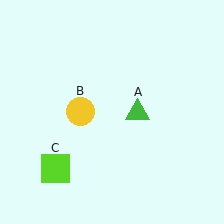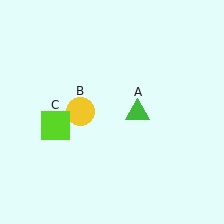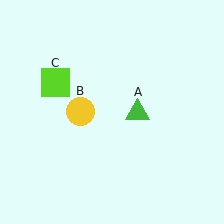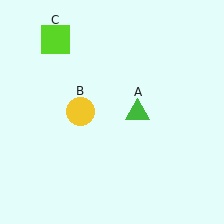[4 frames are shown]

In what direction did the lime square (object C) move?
The lime square (object C) moved up.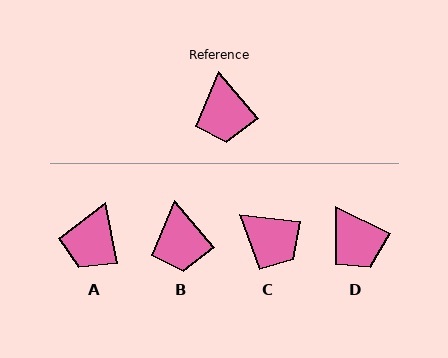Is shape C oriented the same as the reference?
No, it is off by about 43 degrees.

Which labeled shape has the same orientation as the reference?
B.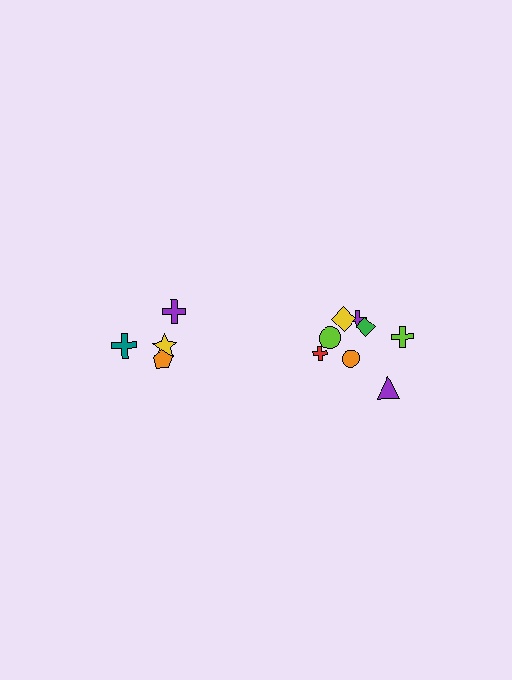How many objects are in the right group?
There are 8 objects.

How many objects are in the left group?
There are 4 objects.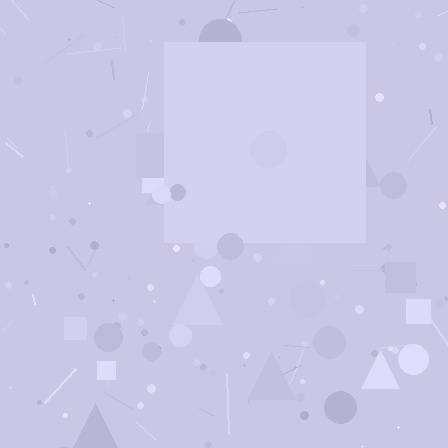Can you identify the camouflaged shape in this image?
The camouflaged shape is a square.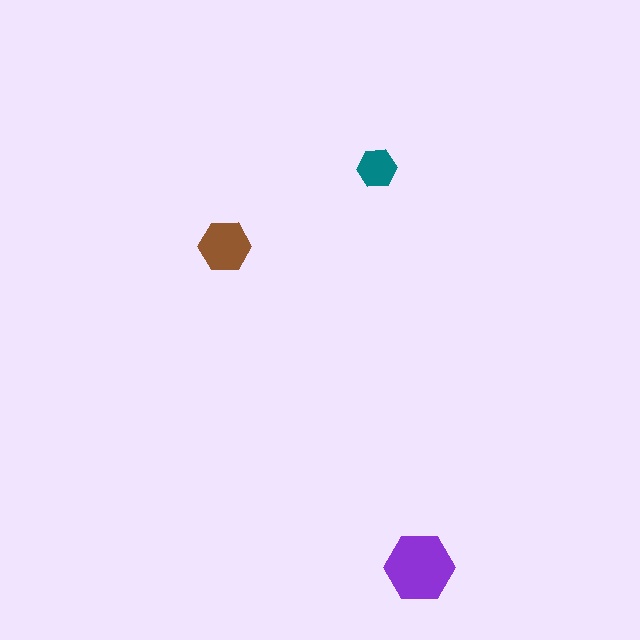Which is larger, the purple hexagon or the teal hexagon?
The purple one.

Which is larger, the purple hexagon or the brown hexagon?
The purple one.